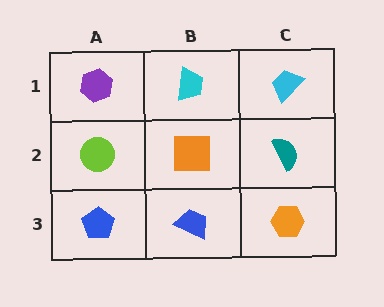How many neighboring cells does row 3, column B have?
3.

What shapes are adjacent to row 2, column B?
A cyan trapezoid (row 1, column B), a blue trapezoid (row 3, column B), a lime circle (row 2, column A), a teal semicircle (row 2, column C).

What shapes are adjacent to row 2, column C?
A cyan trapezoid (row 1, column C), an orange hexagon (row 3, column C), an orange square (row 2, column B).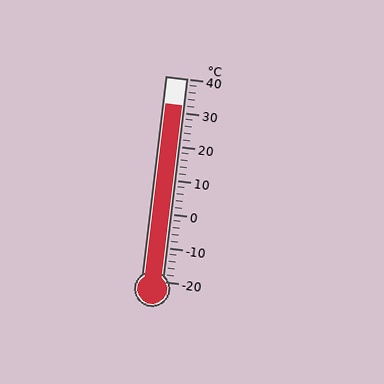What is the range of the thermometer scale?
The thermometer scale ranges from -20°C to 40°C.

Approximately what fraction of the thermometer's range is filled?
The thermometer is filled to approximately 85% of its range.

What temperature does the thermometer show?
The thermometer shows approximately 32°C.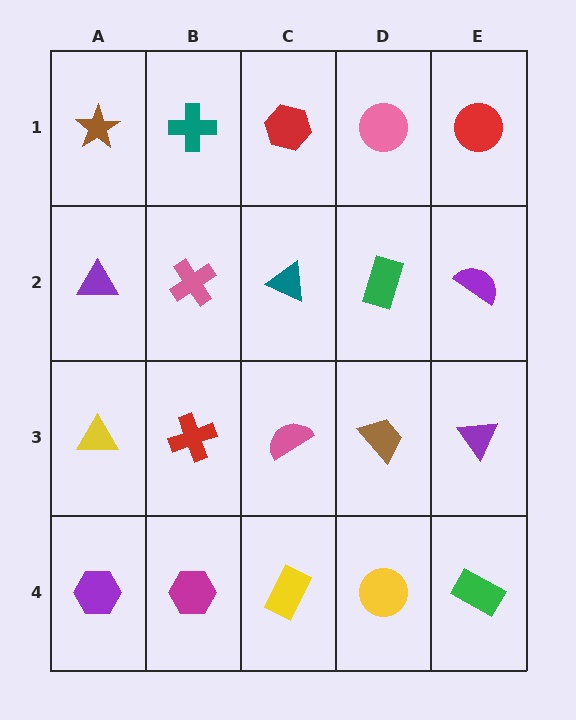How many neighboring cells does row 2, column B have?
4.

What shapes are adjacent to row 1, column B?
A pink cross (row 2, column B), a brown star (row 1, column A), a red hexagon (row 1, column C).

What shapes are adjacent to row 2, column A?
A brown star (row 1, column A), a yellow triangle (row 3, column A), a pink cross (row 2, column B).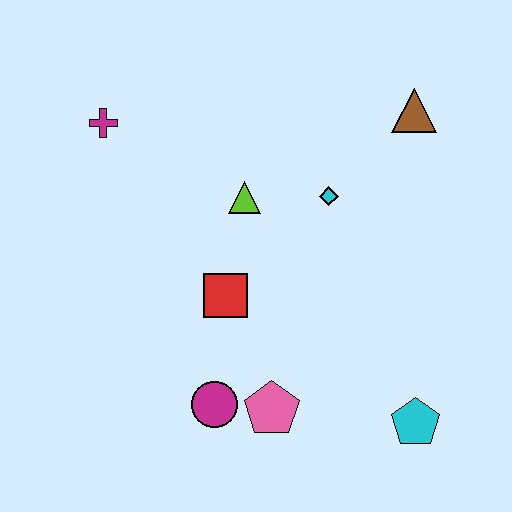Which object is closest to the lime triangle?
The cyan diamond is closest to the lime triangle.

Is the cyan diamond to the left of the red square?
No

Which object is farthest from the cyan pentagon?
The magenta cross is farthest from the cyan pentagon.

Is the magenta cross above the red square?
Yes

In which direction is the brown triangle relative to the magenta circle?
The brown triangle is above the magenta circle.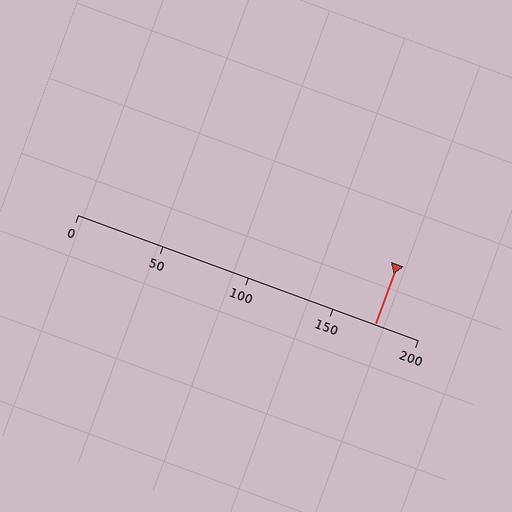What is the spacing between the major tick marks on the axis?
The major ticks are spaced 50 apart.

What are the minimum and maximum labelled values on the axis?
The axis runs from 0 to 200.